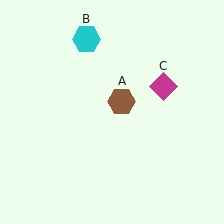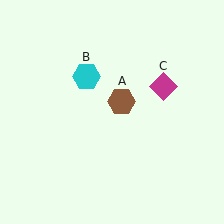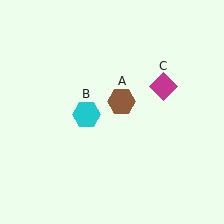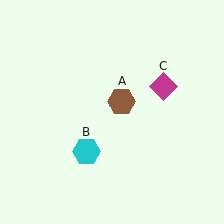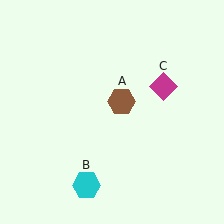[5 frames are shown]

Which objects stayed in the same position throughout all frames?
Brown hexagon (object A) and magenta diamond (object C) remained stationary.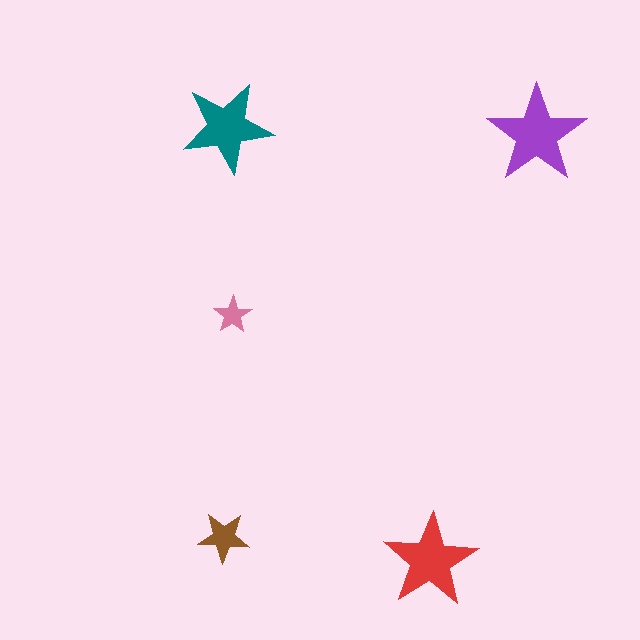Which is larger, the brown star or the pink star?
The brown one.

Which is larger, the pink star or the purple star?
The purple one.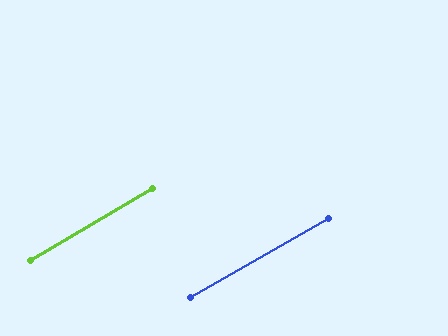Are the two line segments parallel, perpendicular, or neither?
Parallel — their directions differ by only 0.4°.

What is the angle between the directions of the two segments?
Approximately 0 degrees.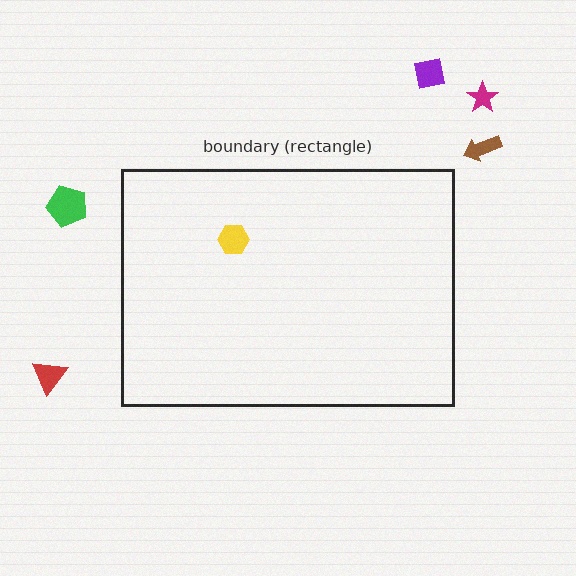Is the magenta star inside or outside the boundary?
Outside.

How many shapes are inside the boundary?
1 inside, 5 outside.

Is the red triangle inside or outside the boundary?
Outside.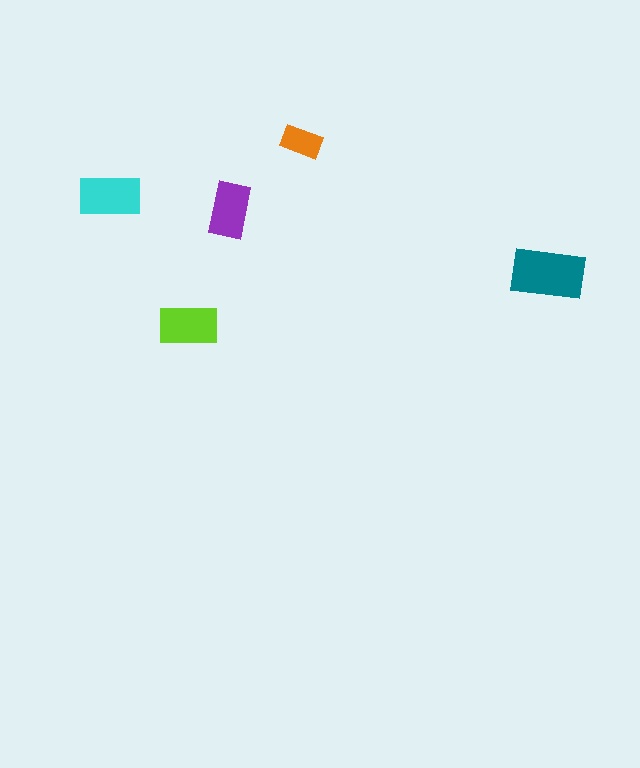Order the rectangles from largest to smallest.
the teal one, the cyan one, the lime one, the purple one, the orange one.